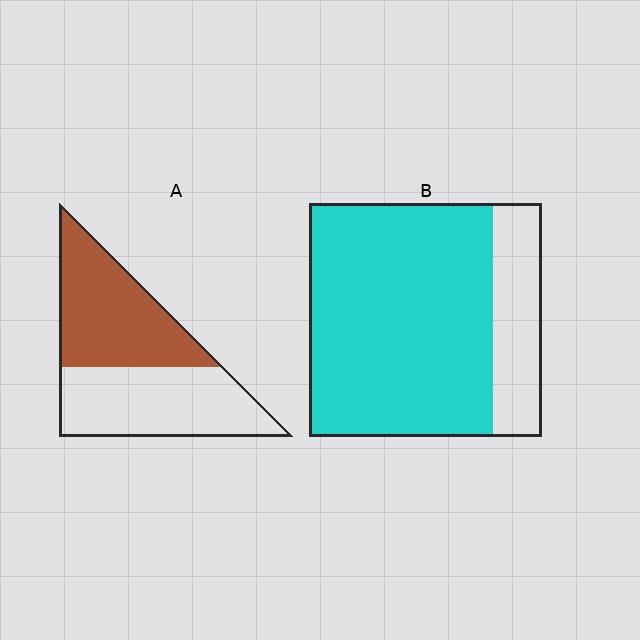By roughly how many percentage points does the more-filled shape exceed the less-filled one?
By roughly 30 percentage points (B over A).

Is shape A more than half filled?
Roughly half.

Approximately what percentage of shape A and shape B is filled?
A is approximately 50% and B is approximately 80%.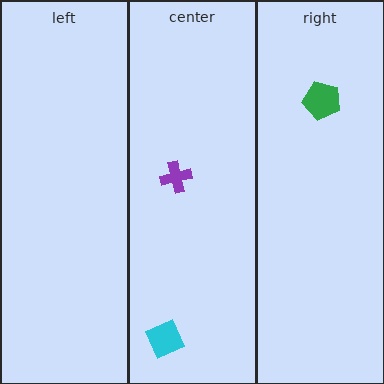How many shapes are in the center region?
2.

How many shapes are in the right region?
1.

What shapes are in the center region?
The purple cross, the cyan diamond.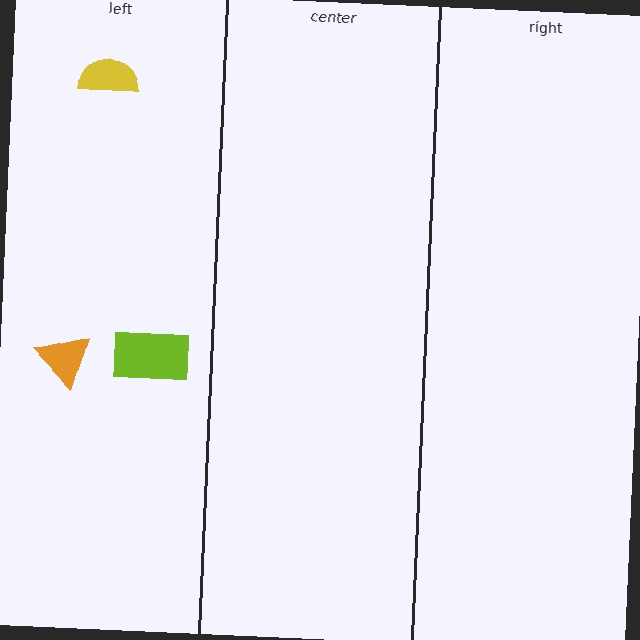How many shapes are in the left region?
3.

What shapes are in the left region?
The yellow semicircle, the orange triangle, the lime rectangle.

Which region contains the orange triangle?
The left region.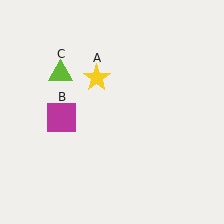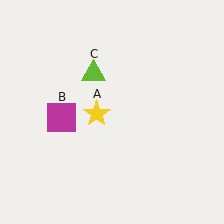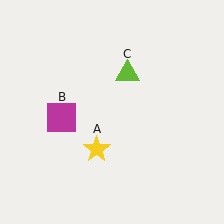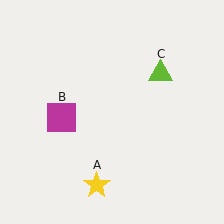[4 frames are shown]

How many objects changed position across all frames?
2 objects changed position: yellow star (object A), lime triangle (object C).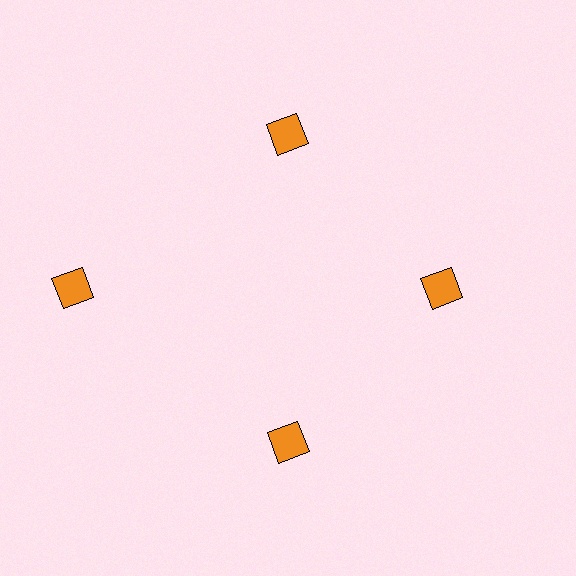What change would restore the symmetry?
The symmetry would be restored by moving it inward, back onto the ring so that all 4 squares sit at equal angles and equal distance from the center.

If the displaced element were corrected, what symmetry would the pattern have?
It would have 4-fold rotational symmetry — the pattern would map onto itself every 90 degrees.